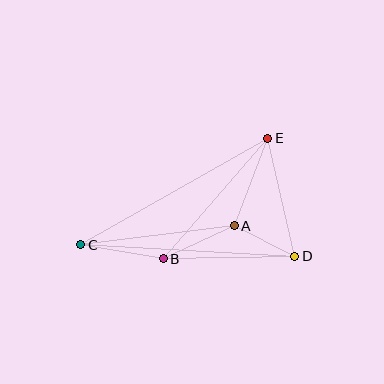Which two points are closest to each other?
Points A and D are closest to each other.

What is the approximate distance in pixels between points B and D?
The distance between B and D is approximately 132 pixels.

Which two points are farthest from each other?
Points C and E are farthest from each other.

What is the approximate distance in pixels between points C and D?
The distance between C and D is approximately 214 pixels.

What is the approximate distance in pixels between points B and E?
The distance between B and E is approximately 159 pixels.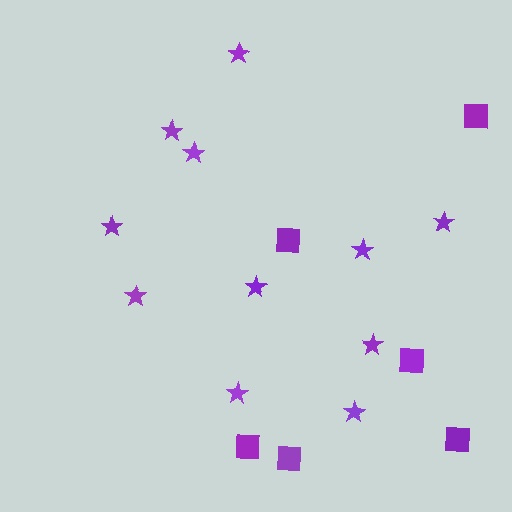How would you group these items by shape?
There are 2 groups: one group of squares (6) and one group of stars (11).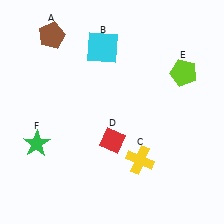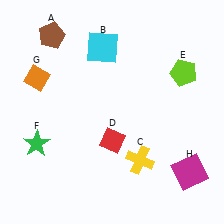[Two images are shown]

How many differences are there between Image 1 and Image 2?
There are 2 differences between the two images.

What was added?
An orange diamond (G), a magenta square (H) were added in Image 2.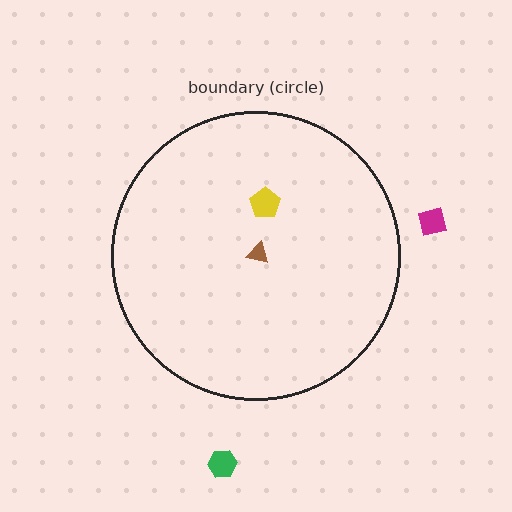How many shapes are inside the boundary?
2 inside, 2 outside.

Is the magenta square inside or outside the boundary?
Outside.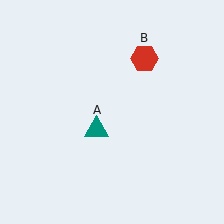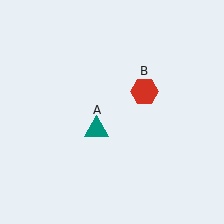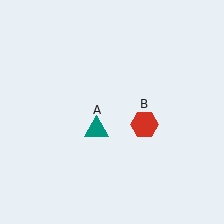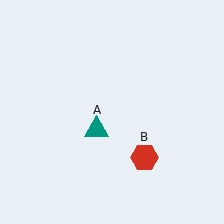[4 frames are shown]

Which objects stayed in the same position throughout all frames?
Teal triangle (object A) remained stationary.